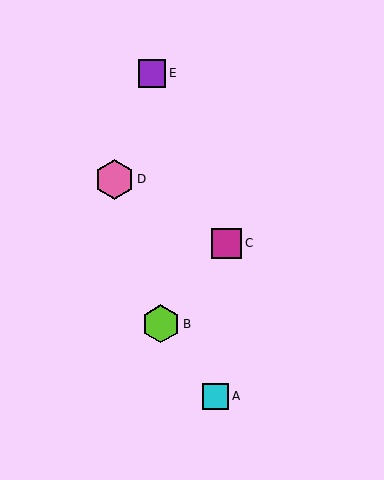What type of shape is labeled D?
Shape D is a pink hexagon.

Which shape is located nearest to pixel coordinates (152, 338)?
The lime hexagon (labeled B) at (161, 324) is nearest to that location.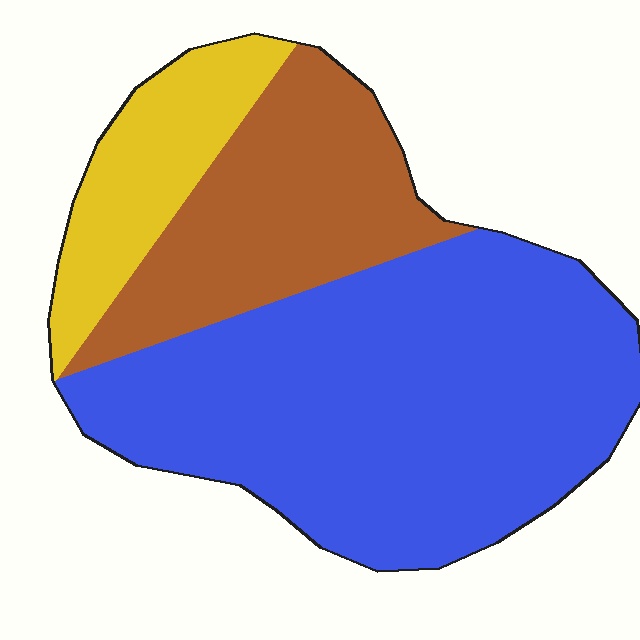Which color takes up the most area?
Blue, at roughly 60%.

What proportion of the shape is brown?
Brown covers about 25% of the shape.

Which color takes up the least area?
Yellow, at roughly 15%.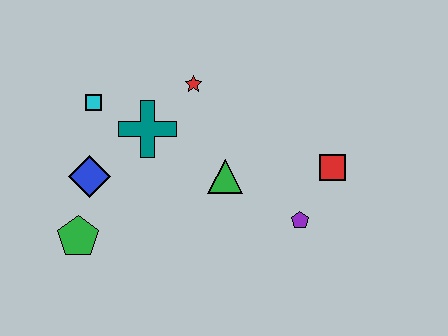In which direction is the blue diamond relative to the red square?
The blue diamond is to the left of the red square.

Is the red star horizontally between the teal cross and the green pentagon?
No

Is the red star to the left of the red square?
Yes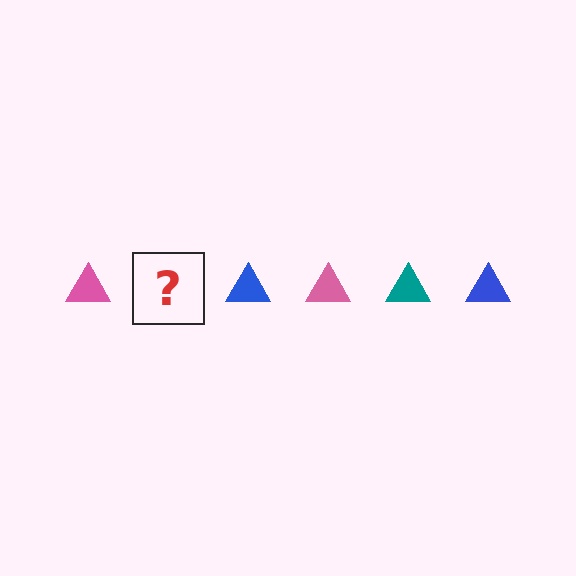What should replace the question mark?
The question mark should be replaced with a teal triangle.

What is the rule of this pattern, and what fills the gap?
The rule is that the pattern cycles through pink, teal, blue triangles. The gap should be filled with a teal triangle.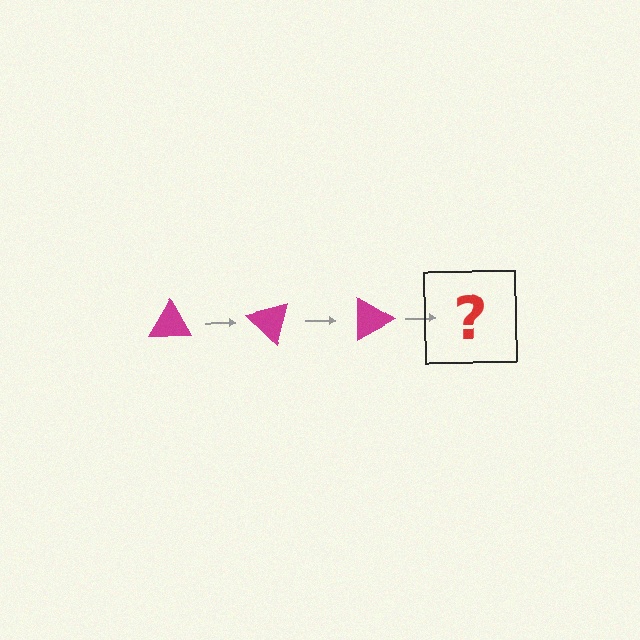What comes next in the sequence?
The next element should be a magenta triangle rotated 135 degrees.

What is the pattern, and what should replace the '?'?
The pattern is that the triangle rotates 45 degrees each step. The '?' should be a magenta triangle rotated 135 degrees.